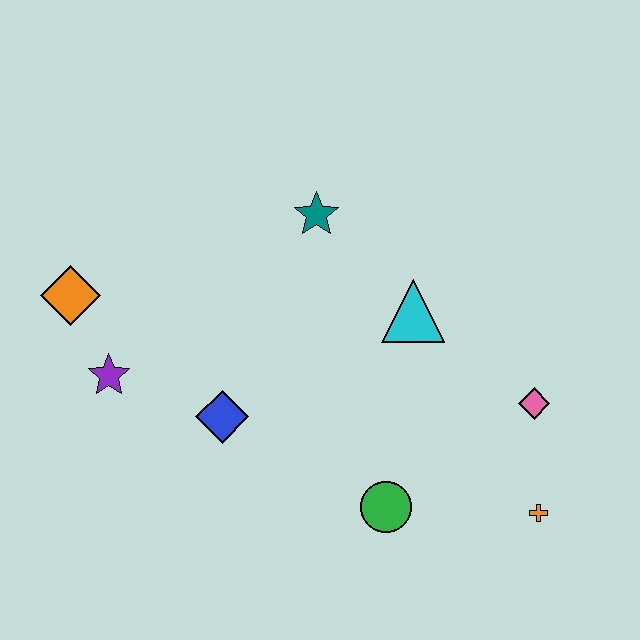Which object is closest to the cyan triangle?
The teal star is closest to the cyan triangle.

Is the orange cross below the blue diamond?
Yes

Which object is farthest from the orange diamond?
The orange cross is farthest from the orange diamond.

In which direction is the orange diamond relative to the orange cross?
The orange diamond is to the left of the orange cross.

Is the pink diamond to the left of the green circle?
No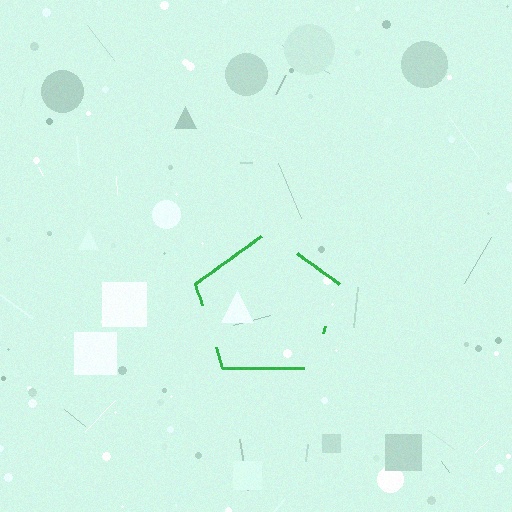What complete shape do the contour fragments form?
The contour fragments form a pentagon.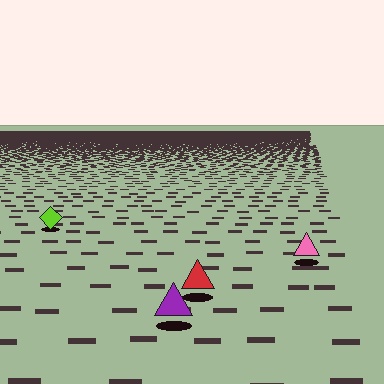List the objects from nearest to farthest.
From nearest to farthest: the purple triangle, the red triangle, the pink triangle, the lime diamond.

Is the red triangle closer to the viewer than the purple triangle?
No. The purple triangle is closer — you can tell from the texture gradient: the ground texture is coarser near it.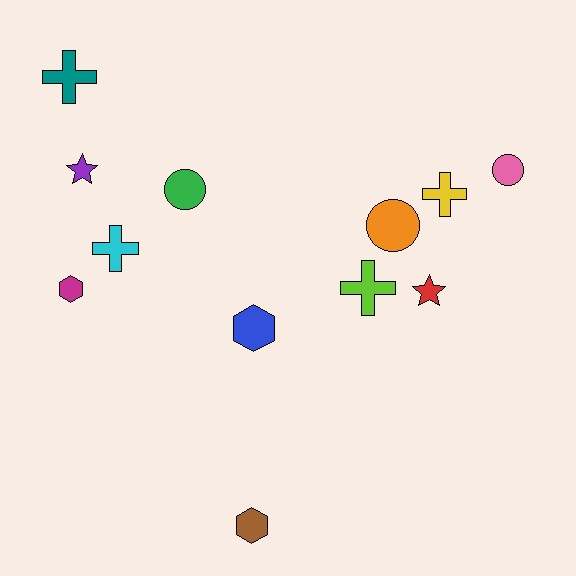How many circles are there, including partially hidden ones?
There are 3 circles.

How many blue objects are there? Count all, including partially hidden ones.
There is 1 blue object.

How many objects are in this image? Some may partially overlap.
There are 12 objects.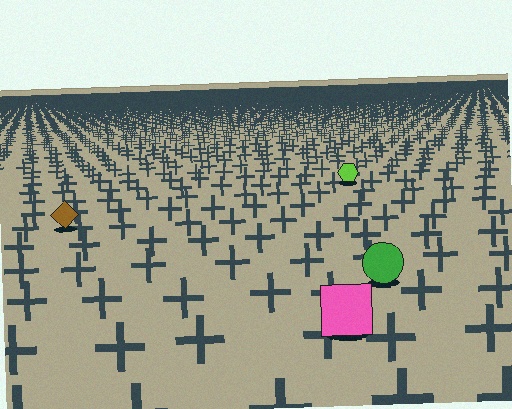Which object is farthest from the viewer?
The lime hexagon is farthest from the viewer. It appears smaller and the ground texture around it is denser.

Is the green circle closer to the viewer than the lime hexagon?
Yes. The green circle is closer — you can tell from the texture gradient: the ground texture is coarser near it.